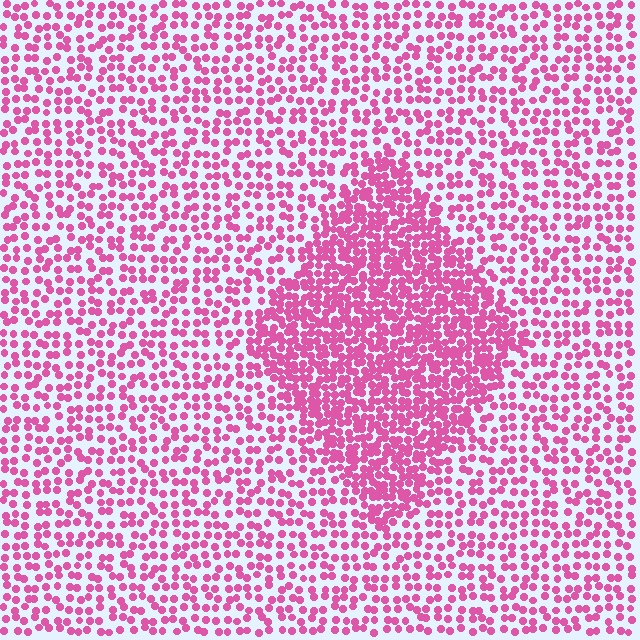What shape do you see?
I see a diamond.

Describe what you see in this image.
The image contains small pink elements arranged at two different densities. A diamond-shaped region is visible where the elements are more densely packed than the surrounding area.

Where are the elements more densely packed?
The elements are more densely packed inside the diamond boundary.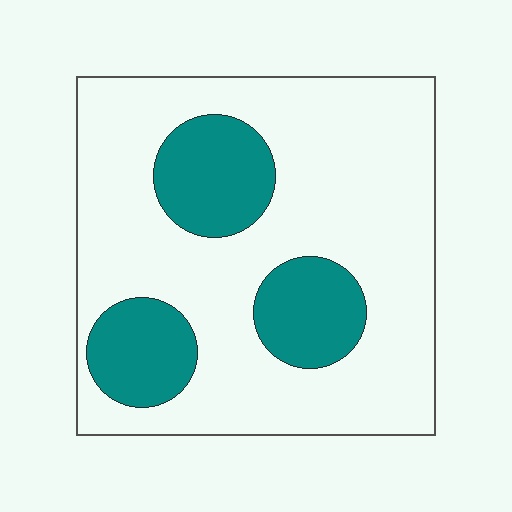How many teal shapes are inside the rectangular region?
3.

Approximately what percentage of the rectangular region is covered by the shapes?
Approximately 25%.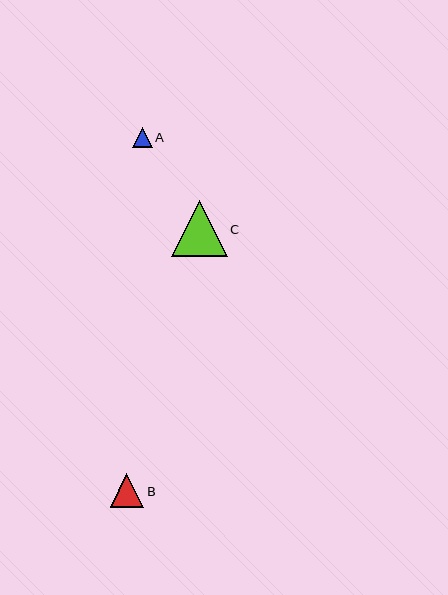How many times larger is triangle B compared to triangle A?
Triangle B is approximately 1.7 times the size of triangle A.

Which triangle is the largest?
Triangle C is the largest with a size of approximately 56 pixels.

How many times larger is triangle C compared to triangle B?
Triangle C is approximately 1.7 times the size of triangle B.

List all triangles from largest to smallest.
From largest to smallest: C, B, A.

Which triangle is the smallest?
Triangle A is the smallest with a size of approximately 20 pixels.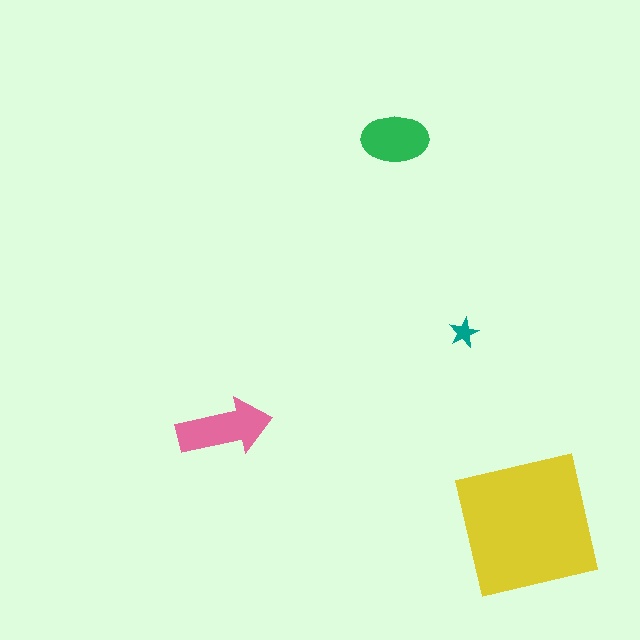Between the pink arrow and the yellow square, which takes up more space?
The yellow square.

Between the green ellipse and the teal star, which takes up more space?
The green ellipse.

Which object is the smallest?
The teal star.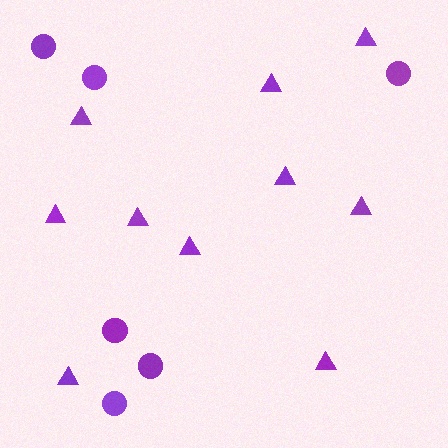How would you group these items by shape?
There are 2 groups: one group of circles (6) and one group of triangles (10).